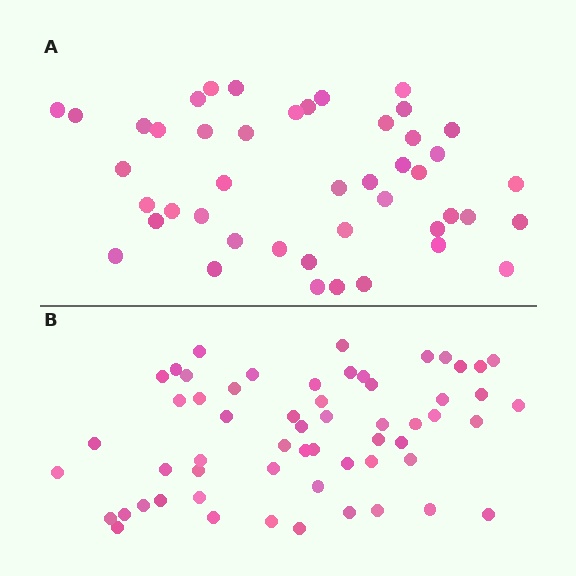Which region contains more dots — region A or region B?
Region B (the bottom region) has more dots.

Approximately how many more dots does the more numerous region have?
Region B has approximately 15 more dots than region A.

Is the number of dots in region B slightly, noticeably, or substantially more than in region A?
Region B has noticeably more, but not dramatically so. The ratio is roughly 1.3 to 1.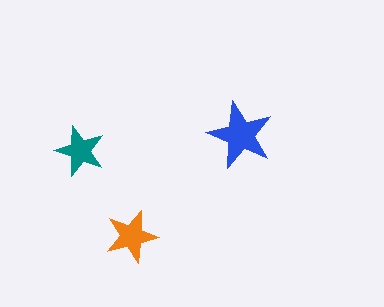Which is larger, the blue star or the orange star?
The blue one.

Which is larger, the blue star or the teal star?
The blue one.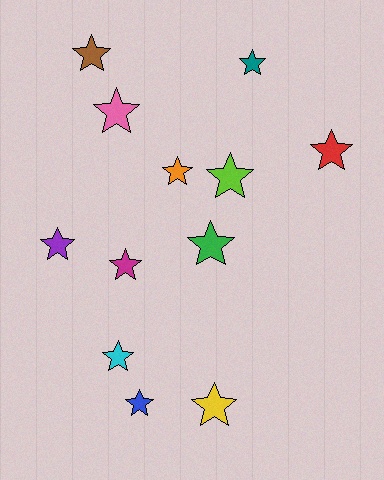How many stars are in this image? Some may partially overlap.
There are 12 stars.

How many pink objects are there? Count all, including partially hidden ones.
There is 1 pink object.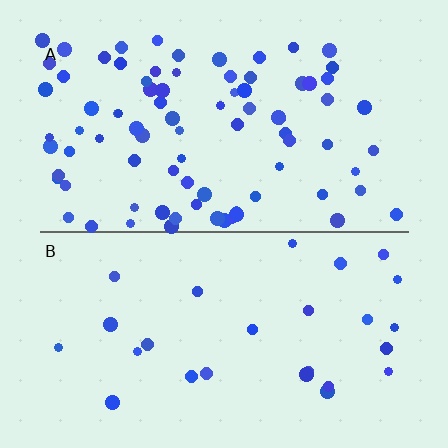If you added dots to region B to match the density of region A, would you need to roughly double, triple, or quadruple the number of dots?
Approximately triple.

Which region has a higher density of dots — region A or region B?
A (the top).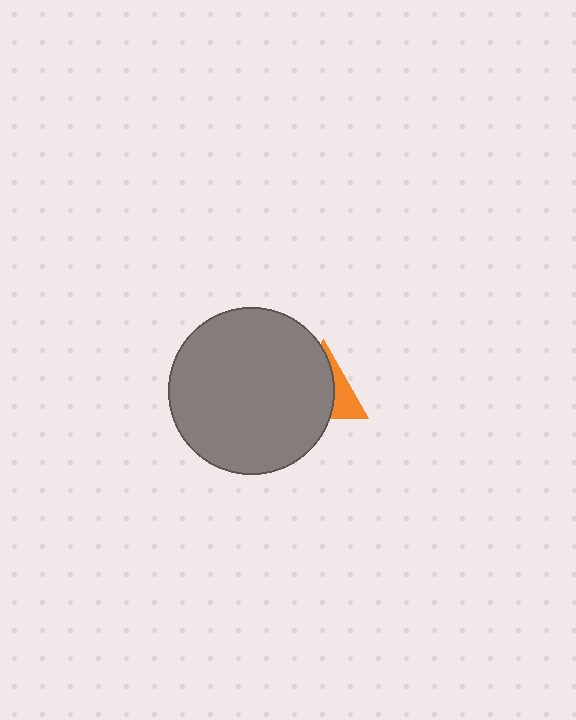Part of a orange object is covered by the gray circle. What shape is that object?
It is a triangle.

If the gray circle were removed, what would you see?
You would see the complete orange triangle.